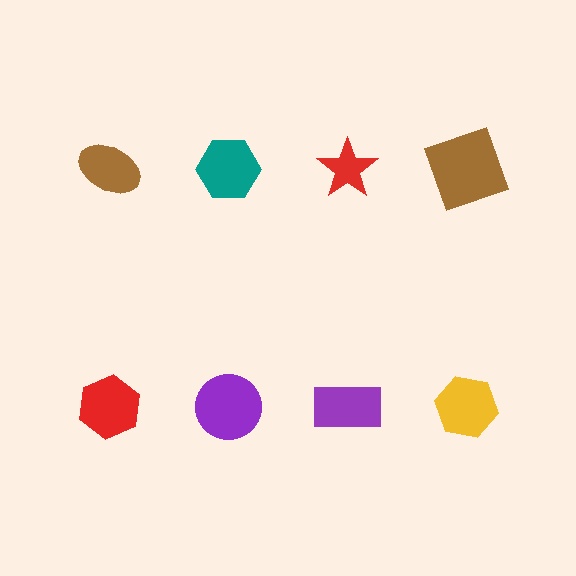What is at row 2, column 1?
A red hexagon.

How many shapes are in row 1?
4 shapes.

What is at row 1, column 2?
A teal hexagon.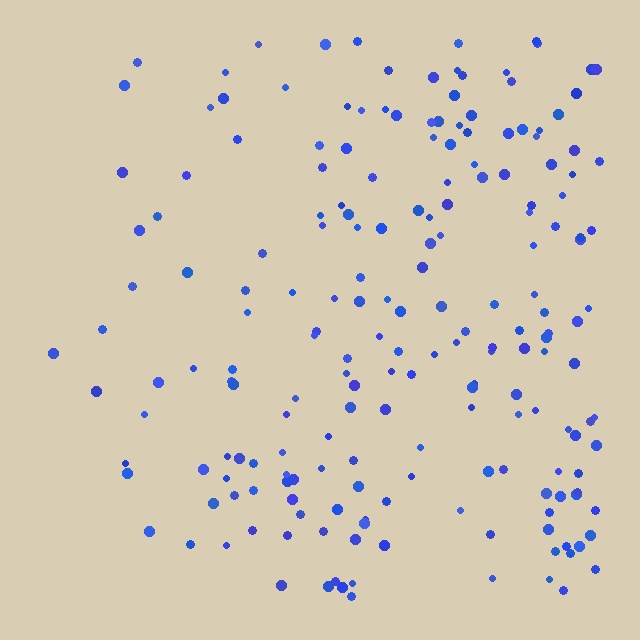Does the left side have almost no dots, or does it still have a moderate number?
Still a moderate number, just noticeably fewer than the right.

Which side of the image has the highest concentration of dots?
The right.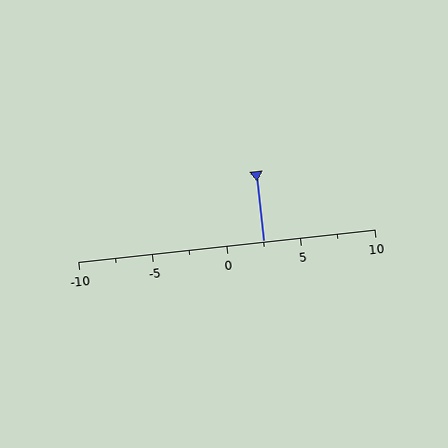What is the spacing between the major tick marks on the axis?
The major ticks are spaced 5 apart.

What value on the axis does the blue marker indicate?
The marker indicates approximately 2.5.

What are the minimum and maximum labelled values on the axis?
The axis runs from -10 to 10.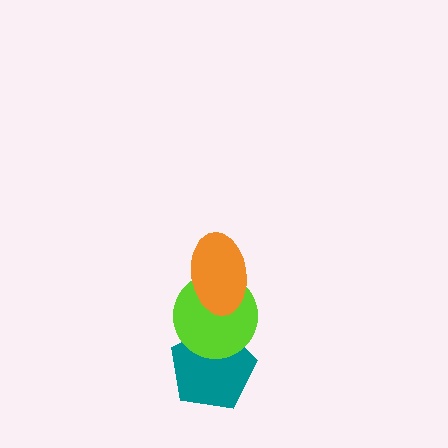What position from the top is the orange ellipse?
The orange ellipse is 1st from the top.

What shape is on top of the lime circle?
The orange ellipse is on top of the lime circle.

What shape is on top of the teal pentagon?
The lime circle is on top of the teal pentagon.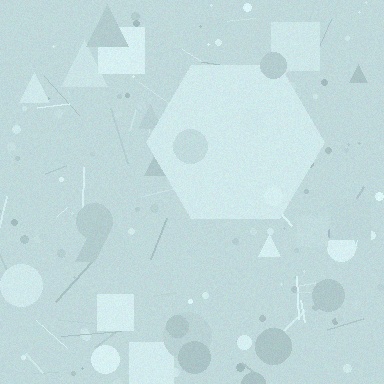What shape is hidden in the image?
A hexagon is hidden in the image.